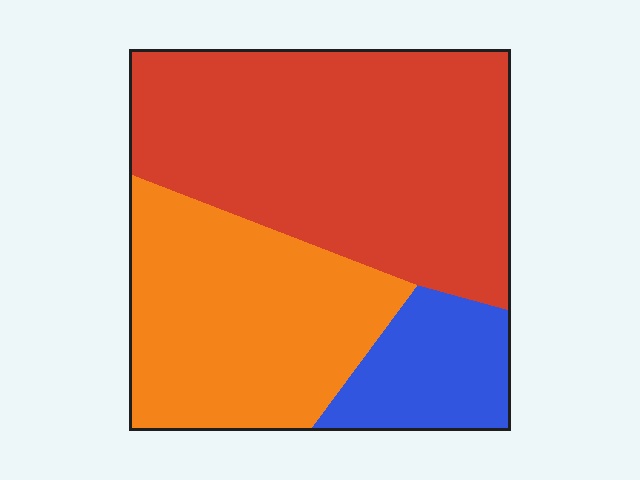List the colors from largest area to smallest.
From largest to smallest: red, orange, blue.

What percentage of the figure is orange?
Orange covers 34% of the figure.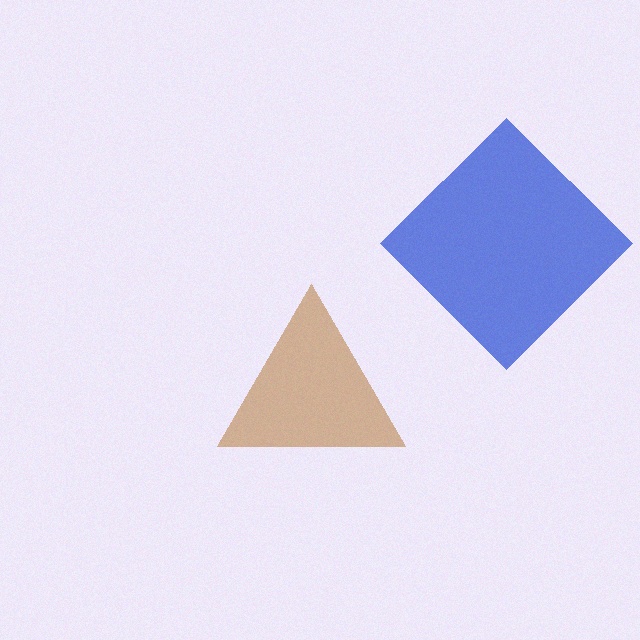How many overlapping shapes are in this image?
There are 2 overlapping shapes in the image.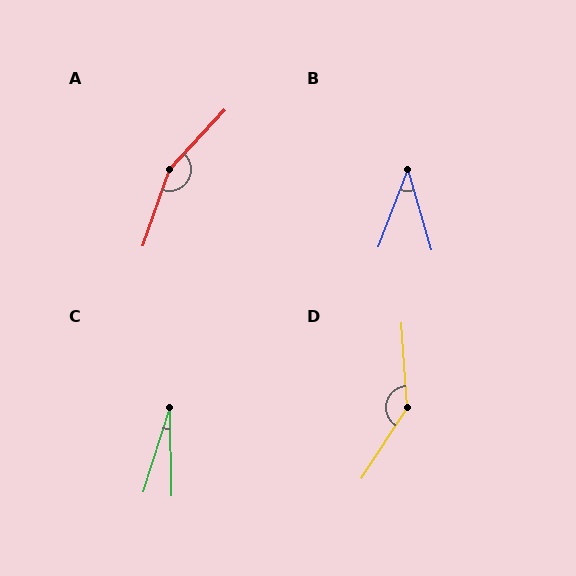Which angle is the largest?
A, at approximately 157 degrees.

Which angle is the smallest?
C, at approximately 18 degrees.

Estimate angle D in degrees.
Approximately 143 degrees.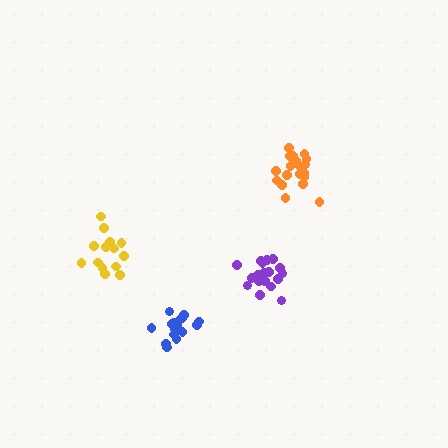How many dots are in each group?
Group 1: 20 dots, Group 2: 14 dots, Group 3: 17 dots, Group 4: 18 dots (69 total).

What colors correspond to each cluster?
The clusters are colored: orange, yellow, blue, purple.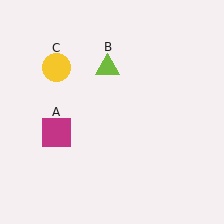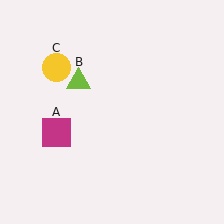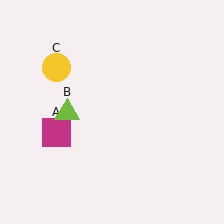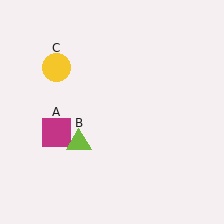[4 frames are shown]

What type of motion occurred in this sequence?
The lime triangle (object B) rotated counterclockwise around the center of the scene.